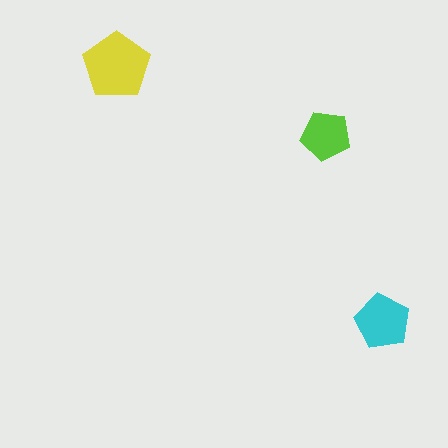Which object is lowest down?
The cyan pentagon is bottommost.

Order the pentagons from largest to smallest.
the yellow one, the cyan one, the lime one.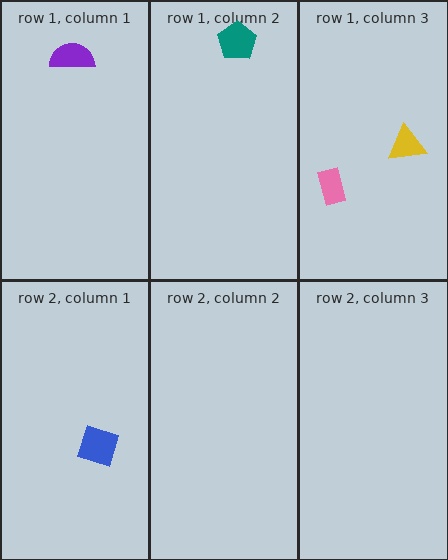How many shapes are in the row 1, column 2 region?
1.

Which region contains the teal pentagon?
The row 1, column 2 region.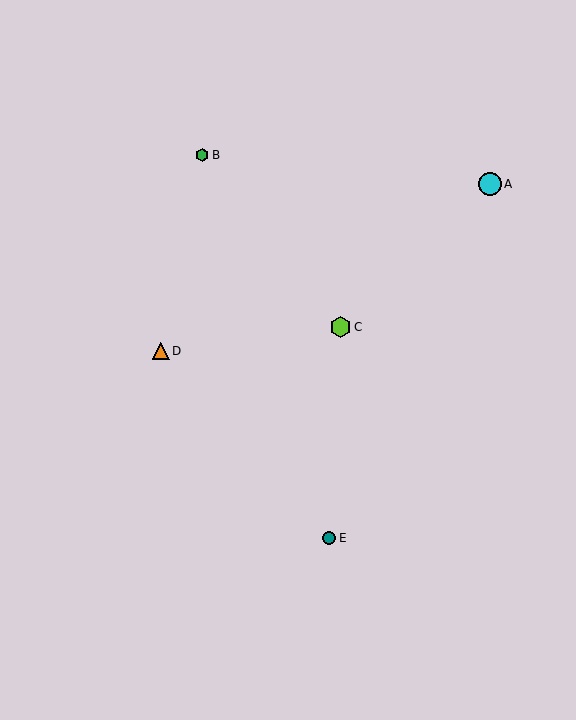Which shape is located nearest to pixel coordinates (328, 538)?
The teal circle (labeled E) at (329, 538) is nearest to that location.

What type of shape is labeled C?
Shape C is a lime hexagon.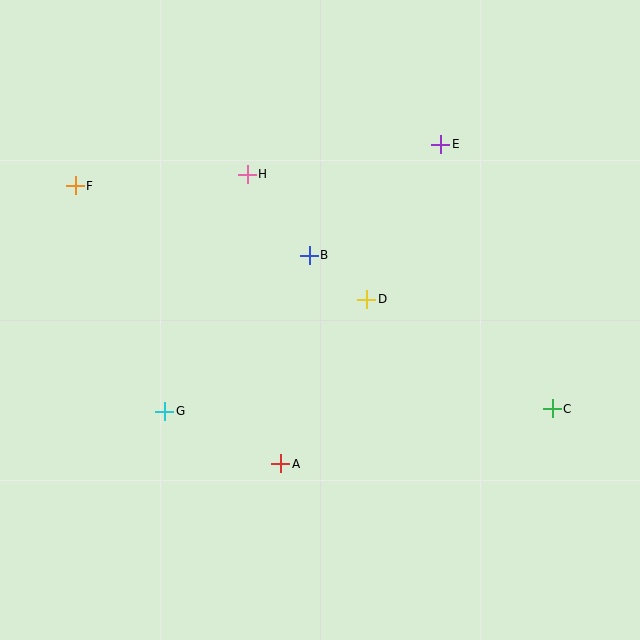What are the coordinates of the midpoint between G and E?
The midpoint between G and E is at (303, 278).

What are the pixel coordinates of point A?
Point A is at (281, 464).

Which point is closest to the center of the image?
Point D at (367, 299) is closest to the center.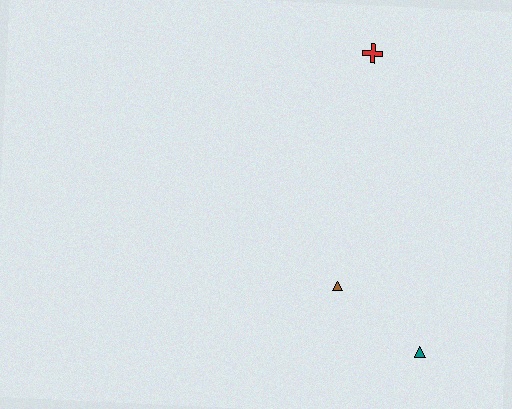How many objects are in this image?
There are 3 objects.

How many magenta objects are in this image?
There are no magenta objects.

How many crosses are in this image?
There is 1 cross.